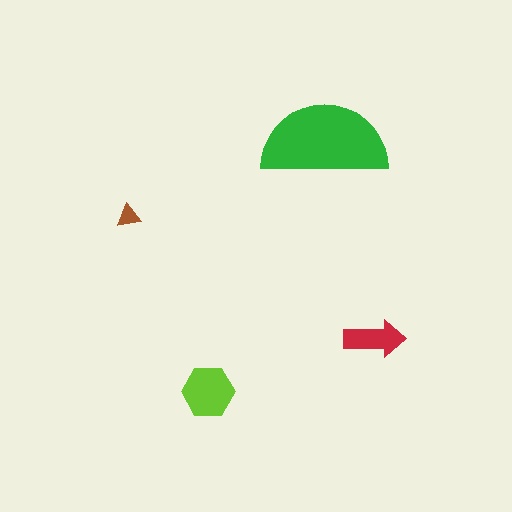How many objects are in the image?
There are 4 objects in the image.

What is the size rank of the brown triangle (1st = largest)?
4th.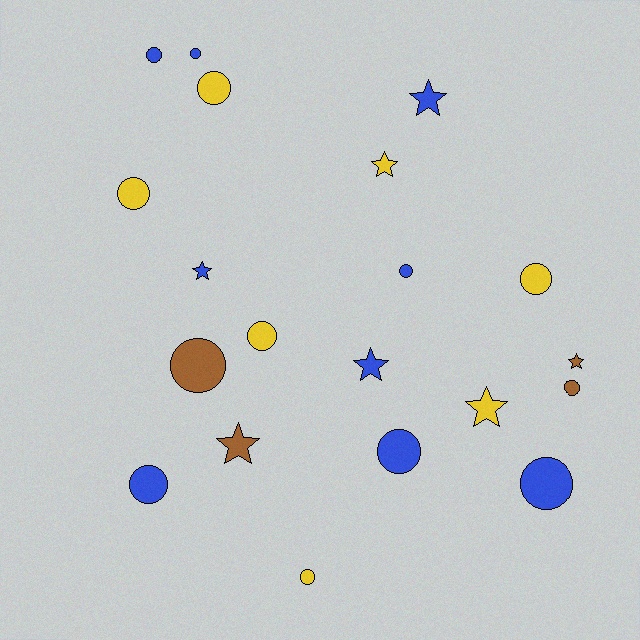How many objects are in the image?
There are 20 objects.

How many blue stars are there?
There are 3 blue stars.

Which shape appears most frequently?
Circle, with 13 objects.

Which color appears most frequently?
Blue, with 9 objects.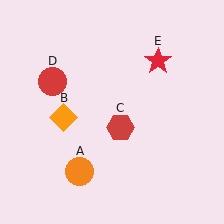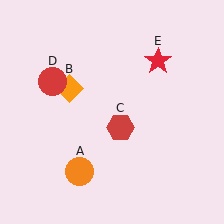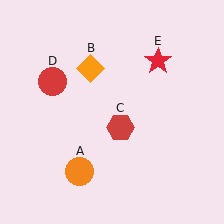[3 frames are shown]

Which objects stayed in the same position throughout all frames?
Orange circle (object A) and red hexagon (object C) and red circle (object D) and red star (object E) remained stationary.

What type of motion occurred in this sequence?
The orange diamond (object B) rotated clockwise around the center of the scene.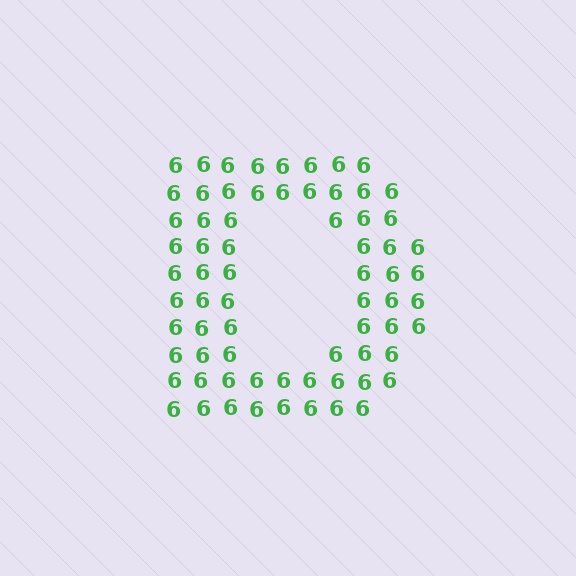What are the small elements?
The small elements are digit 6's.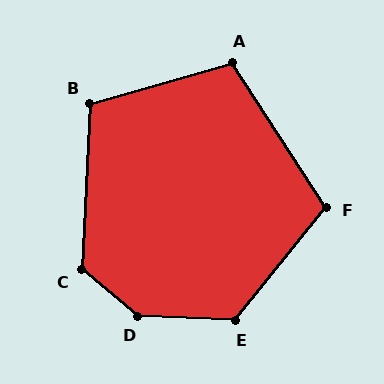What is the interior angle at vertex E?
Approximately 127 degrees (obtuse).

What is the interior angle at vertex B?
Approximately 109 degrees (obtuse).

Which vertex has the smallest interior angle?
A, at approximately 107 degrees.